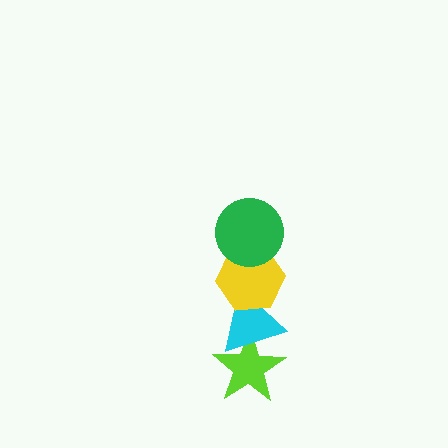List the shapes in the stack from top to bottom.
From top to bottom: the green circle, the yellow hexagon, the cyan triangle, the lime star.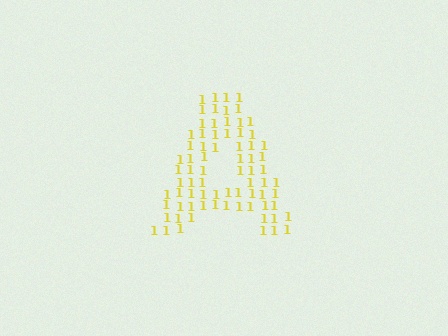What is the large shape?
The large shape is the letter A.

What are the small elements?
The small elements are digit 1's.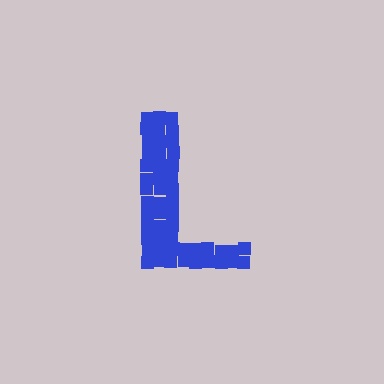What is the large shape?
The large shape is the letter L.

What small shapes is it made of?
It is made of small squares.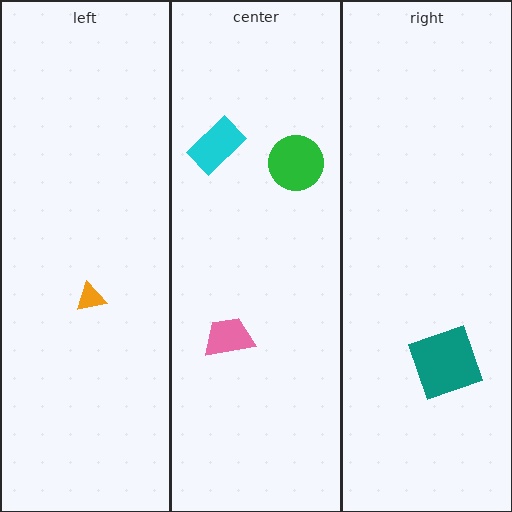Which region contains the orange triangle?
The left region.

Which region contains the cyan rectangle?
The center region.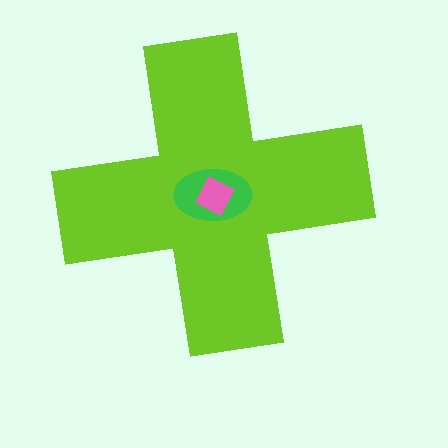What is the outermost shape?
The lime cross.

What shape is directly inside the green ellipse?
The pink square.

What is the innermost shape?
The pink square.